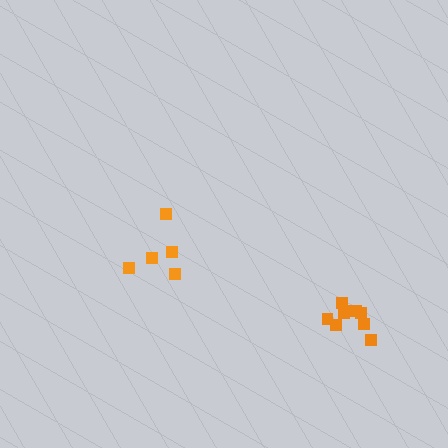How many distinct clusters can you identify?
There are 2 distinct clusters.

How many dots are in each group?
Group 1: 9 dots, Group 2: 5 dots (14 total).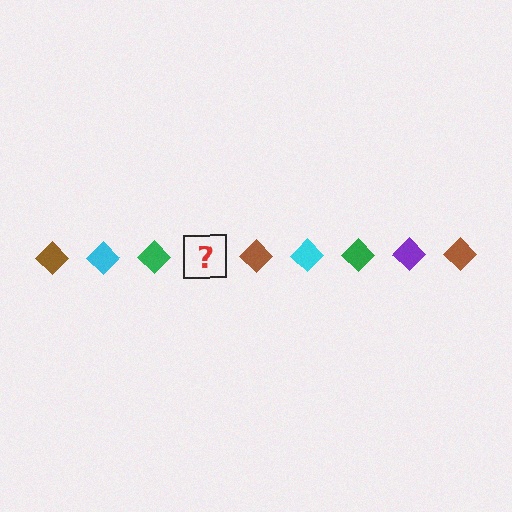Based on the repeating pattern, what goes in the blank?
The blank should be a purple diamond.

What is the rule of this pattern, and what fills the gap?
The rule is that the pattern cycles through brown, cyan, green, purple diamonds. The gap should be filled with a purple diamond.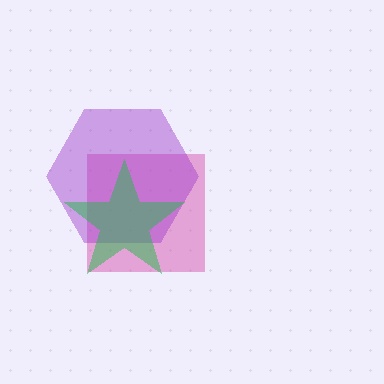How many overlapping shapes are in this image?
There are 3 overlapping shapes in the image.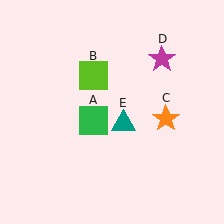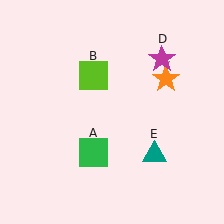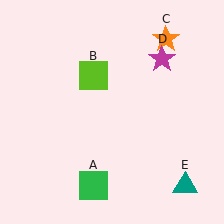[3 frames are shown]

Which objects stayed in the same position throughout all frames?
Lime square (object B) and magenta star (object D) remained stationary.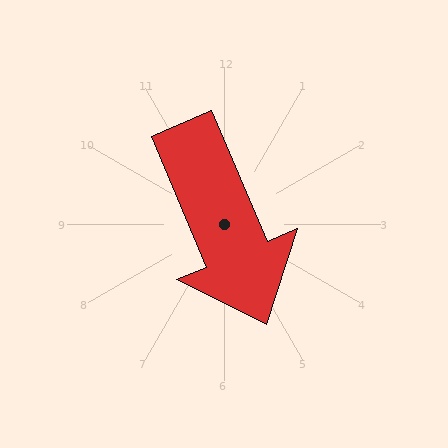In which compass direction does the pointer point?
Southeast.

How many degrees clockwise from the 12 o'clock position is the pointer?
Approximately 157 degrees.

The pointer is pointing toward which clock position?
Roughly 5 o'clock.